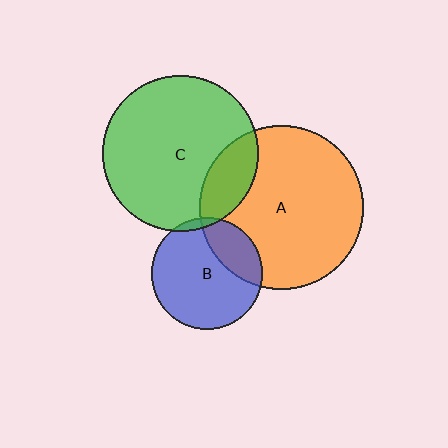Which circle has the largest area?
Circle A (orange).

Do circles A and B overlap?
Yes.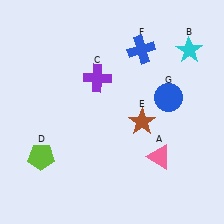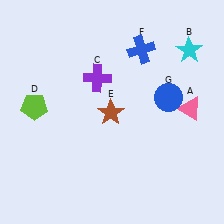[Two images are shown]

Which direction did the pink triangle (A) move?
The pink triangle (A) moved up.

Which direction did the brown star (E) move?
The brown star (E) moved left.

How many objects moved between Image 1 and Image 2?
3 objects moved between the two images.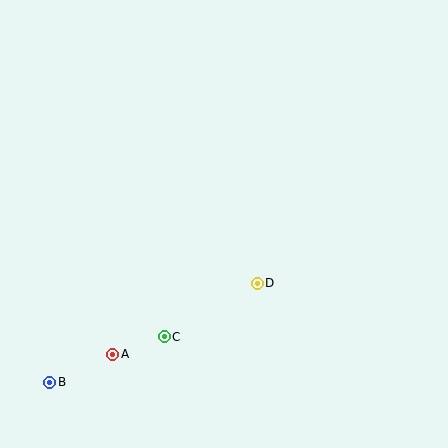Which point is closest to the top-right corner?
Point D is closest to the top-right corner.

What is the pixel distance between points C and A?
The distance between C and A is 55 pixels.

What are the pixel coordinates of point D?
Point D is at (257, 283).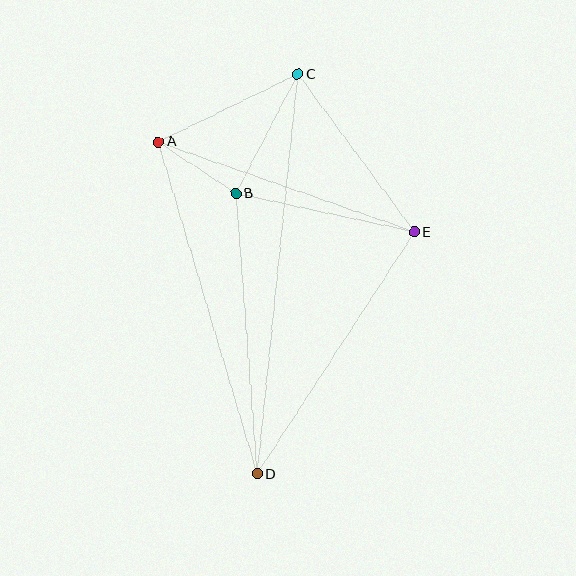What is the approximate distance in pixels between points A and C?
The distance between A and C is approximately 155 pixels.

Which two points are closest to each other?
Points A and B are closest to each other.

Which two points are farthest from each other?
Points C and D are farthest from each other.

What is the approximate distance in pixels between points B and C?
The distance between B and C is approximately 134 pixels.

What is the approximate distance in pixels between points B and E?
The distance between B and E is approximately 183 pixels.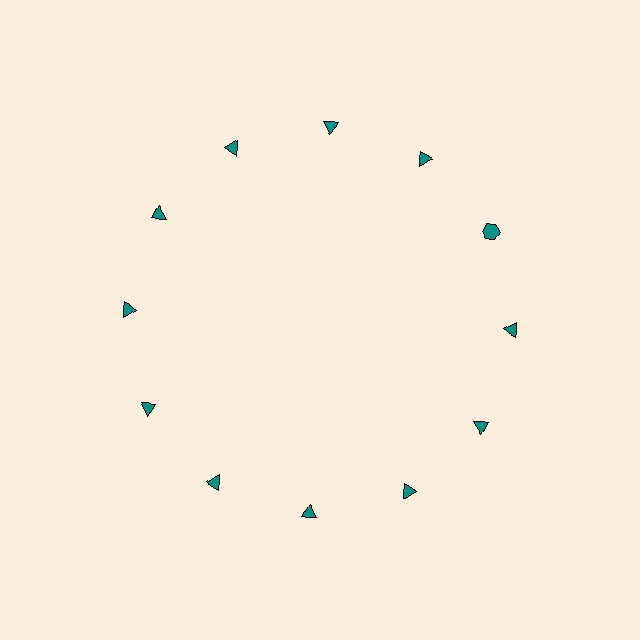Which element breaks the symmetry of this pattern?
The teal hexagon at roughly the 2 o'clock position breaks the symmetry. All other shapes are teal triangles.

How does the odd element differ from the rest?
It has a different shape: hexagon instead of triangle.